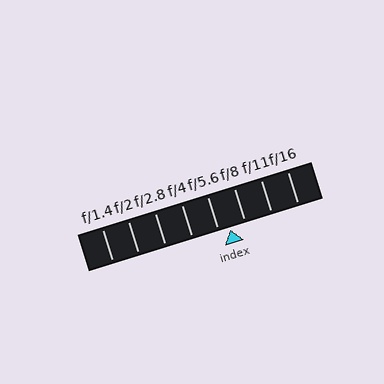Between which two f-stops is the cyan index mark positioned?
The index mark is between f/5.6 and f/8.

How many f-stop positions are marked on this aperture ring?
There are 8 f-stop positions marked.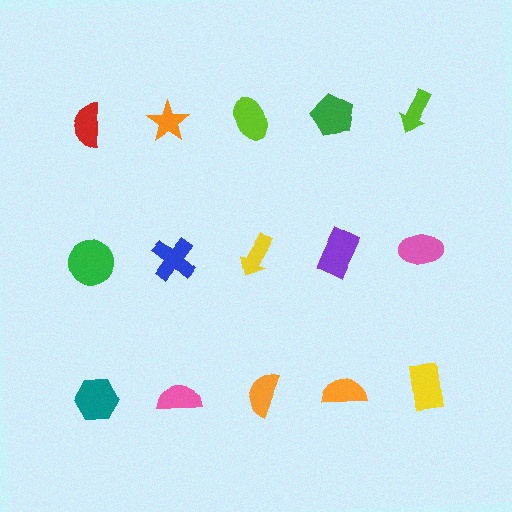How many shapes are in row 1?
5 shapes.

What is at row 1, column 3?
A lime ellipse.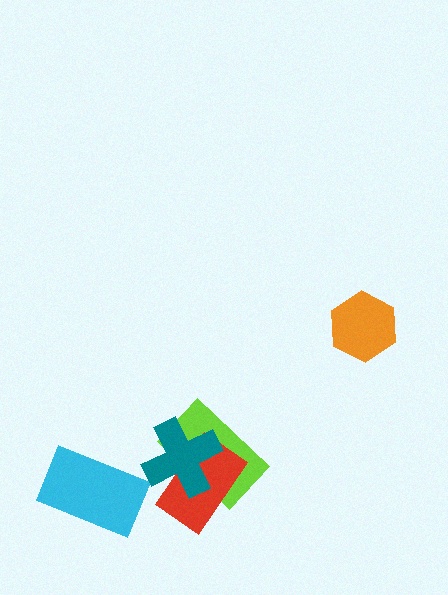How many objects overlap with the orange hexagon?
0 objects overlap with the orange hexagon.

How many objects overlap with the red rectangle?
2 objects overlap with the red rectangle.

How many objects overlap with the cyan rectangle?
0 objects overlap with the cyan rectangle.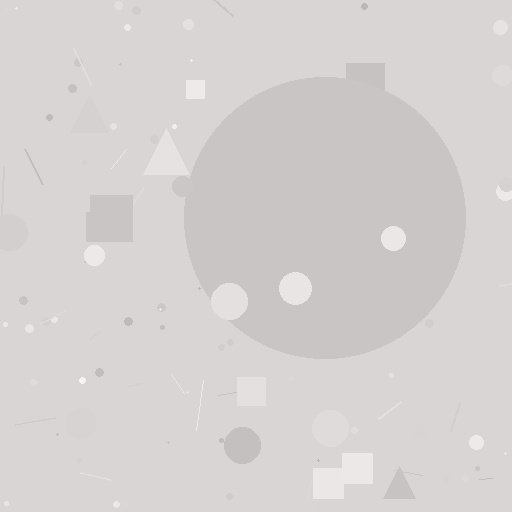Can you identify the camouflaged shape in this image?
The camouflaged shape is a circle.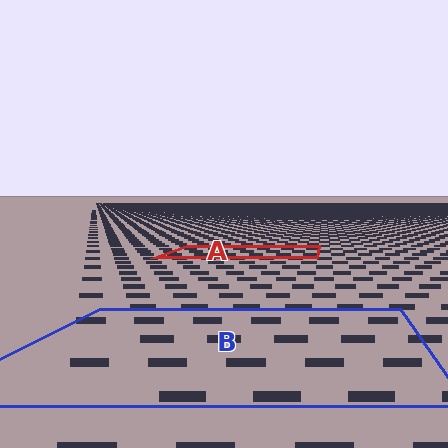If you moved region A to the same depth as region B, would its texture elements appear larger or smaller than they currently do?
They would appear larger. At a closer depth, the same texture elements are projected at a bigger on-screen size.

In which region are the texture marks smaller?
The texture marks are smaller in region A, because it is farther away.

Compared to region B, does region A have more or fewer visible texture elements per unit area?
Region A has more texture elements per unit area — they are packed more densely because it is farther away.